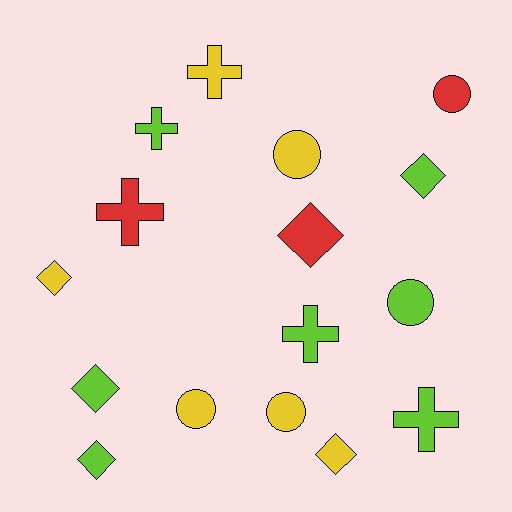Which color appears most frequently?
Lime, with 7 objects.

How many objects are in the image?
There are 16 objects.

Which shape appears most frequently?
Diamond, with 6 objects.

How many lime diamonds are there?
There are 3 lime diamonds.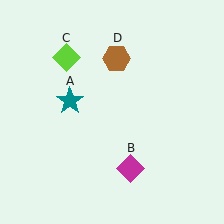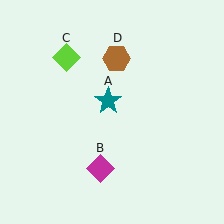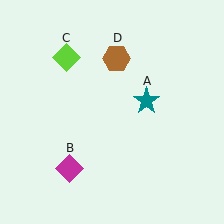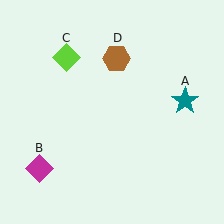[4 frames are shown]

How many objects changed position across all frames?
2 objects changed position: teal star (object A), magenta diamond (object B).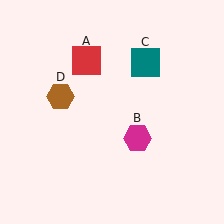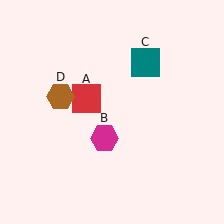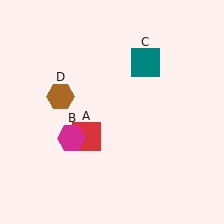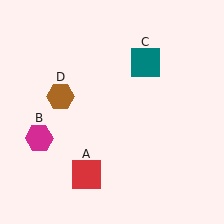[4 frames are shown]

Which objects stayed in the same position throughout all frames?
Teal square (object C) and brown hexagon (object D) remained stationary.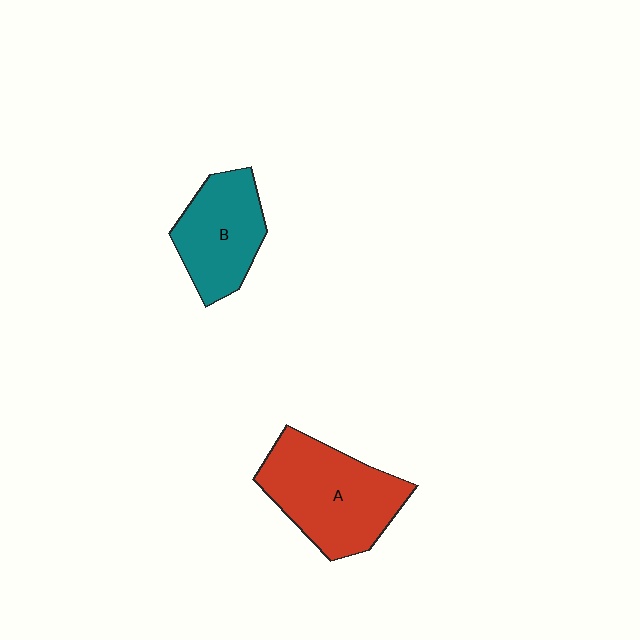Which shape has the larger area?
Shape A (red).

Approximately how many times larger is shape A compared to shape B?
Approximately 1.4 times.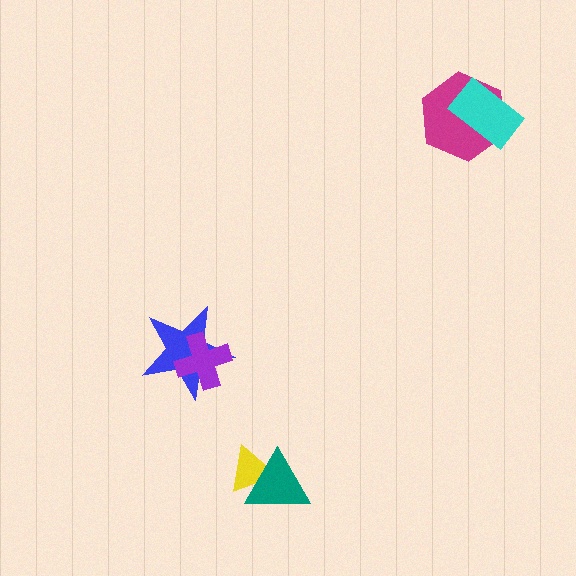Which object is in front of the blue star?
The purple cross is in front of the blue star.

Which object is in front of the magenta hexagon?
The cyan rectangle is in front of the magenta hexagon.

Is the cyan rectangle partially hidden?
No, no other shape covers it.